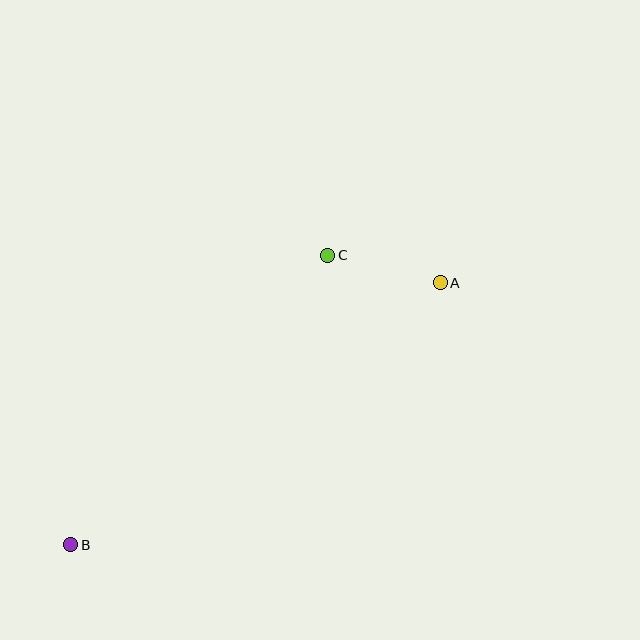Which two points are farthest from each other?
Points A and B are farthest from each other.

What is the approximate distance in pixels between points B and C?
The distance between B and C is approximately 387 pixels.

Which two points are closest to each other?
Points A and C are closest to each other.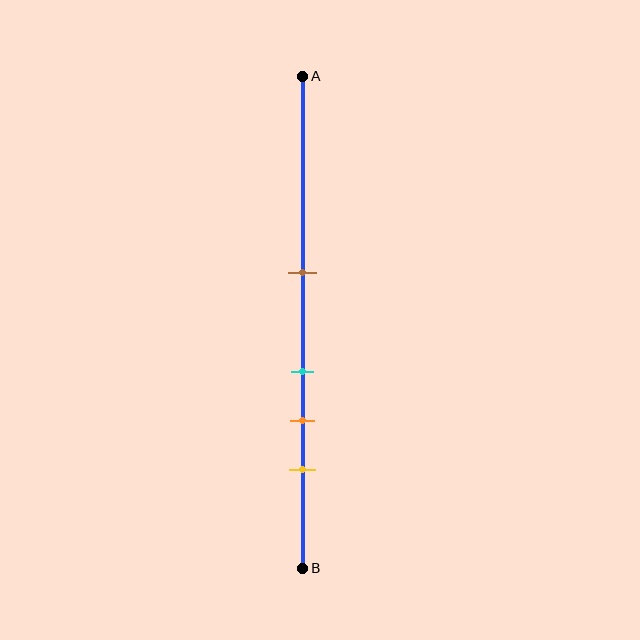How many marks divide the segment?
There are 4 marks dividing the segment.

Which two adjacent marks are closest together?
The cyan and orange marks are the closest adjacent pair.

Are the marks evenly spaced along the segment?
No, the marks are not evenly spaced.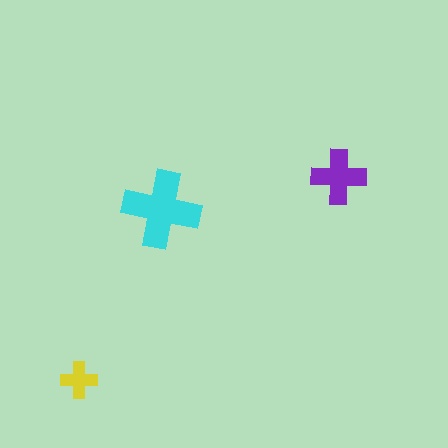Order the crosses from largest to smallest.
the cyan one, the purple one, the yellow one.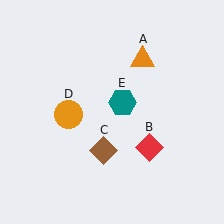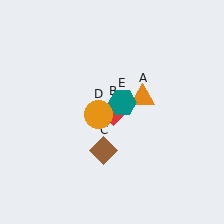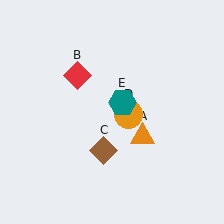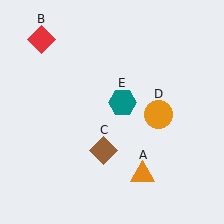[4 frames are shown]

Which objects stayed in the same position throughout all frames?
Brown diamond (object C) and teal hexagon (object E) remained stationary.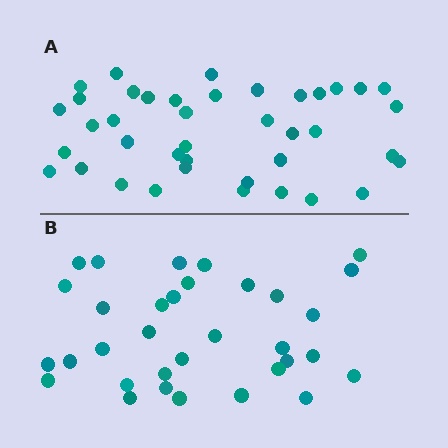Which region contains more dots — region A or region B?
Region A (the top region) has more dots.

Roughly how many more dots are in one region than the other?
Region A has roughly 8 or so more dots than region B.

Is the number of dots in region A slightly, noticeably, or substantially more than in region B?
Region A has only slightly more — the two regions are fairly close. The ratio is roughly 1.2 to 1.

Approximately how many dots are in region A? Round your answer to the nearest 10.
About 40 dots.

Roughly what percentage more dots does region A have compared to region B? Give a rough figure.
About 20% more.